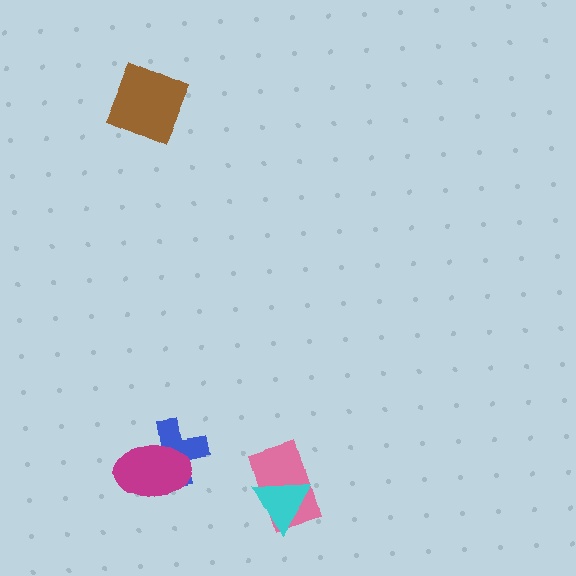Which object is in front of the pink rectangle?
The cyan triangle is in front of the pink rectangle.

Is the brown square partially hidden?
No, no other shape covers it.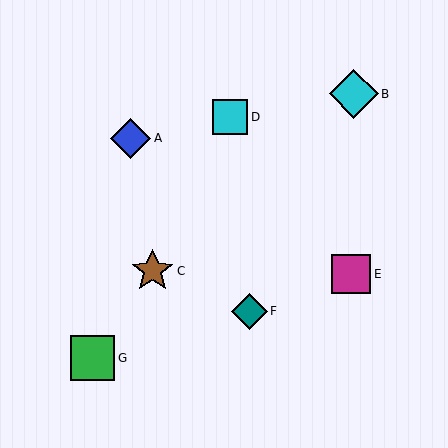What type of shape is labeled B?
Shape B is a cyan diamond.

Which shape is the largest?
The cyan diamond (labeled B) is the largest.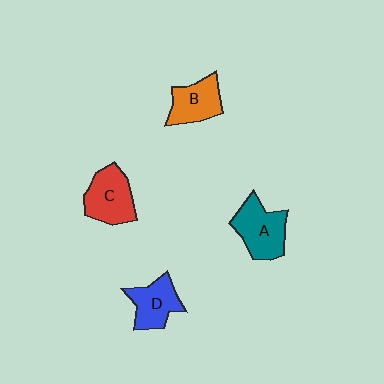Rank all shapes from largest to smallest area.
From largest to smallest: A (teal), C (red), D (blue), B (orange).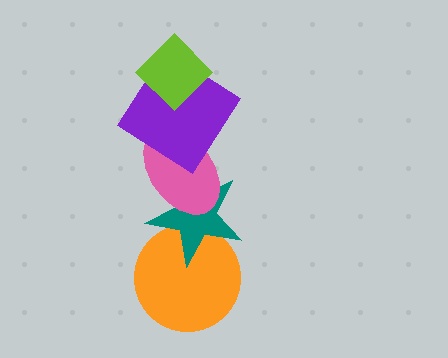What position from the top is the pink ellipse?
The pink ellipse is 3rd from the top.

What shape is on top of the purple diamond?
The lime diamond is on top of the purple diamond.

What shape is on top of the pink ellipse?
The purple diamond is on top of the pink ellipse.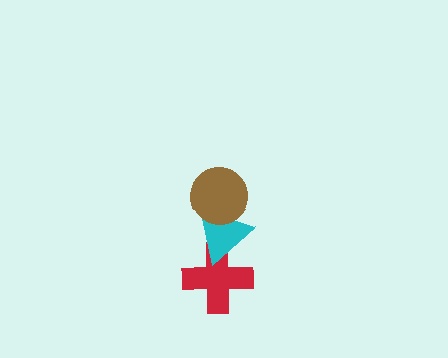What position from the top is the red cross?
The red cross is 3rd from the top.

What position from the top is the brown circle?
The brown circle is 1st from the top.